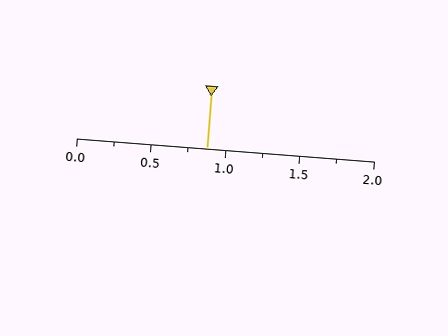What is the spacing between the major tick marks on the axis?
The major ticks are spaced 0.5 apart.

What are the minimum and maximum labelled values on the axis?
The axis runs from 0.0 to 2.0.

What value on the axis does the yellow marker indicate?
The marker indicates approximately 0.88.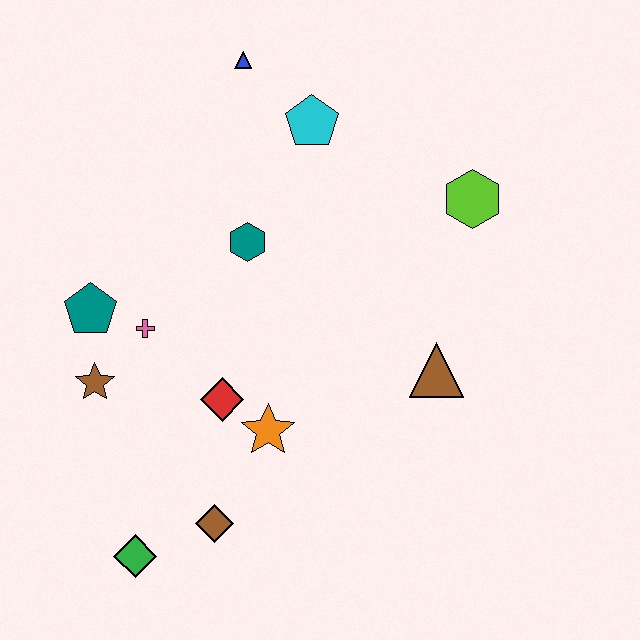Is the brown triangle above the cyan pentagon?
No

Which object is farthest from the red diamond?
The blue triangle is farthest from the red diamond.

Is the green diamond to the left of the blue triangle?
Yes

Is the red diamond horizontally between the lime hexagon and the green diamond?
Yes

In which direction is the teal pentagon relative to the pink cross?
The teal pentagon is to the left of the pink cross.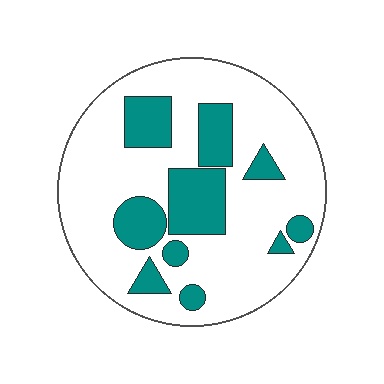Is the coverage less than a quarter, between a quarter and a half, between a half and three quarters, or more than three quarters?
Between a quarter and a half.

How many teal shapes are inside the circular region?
10.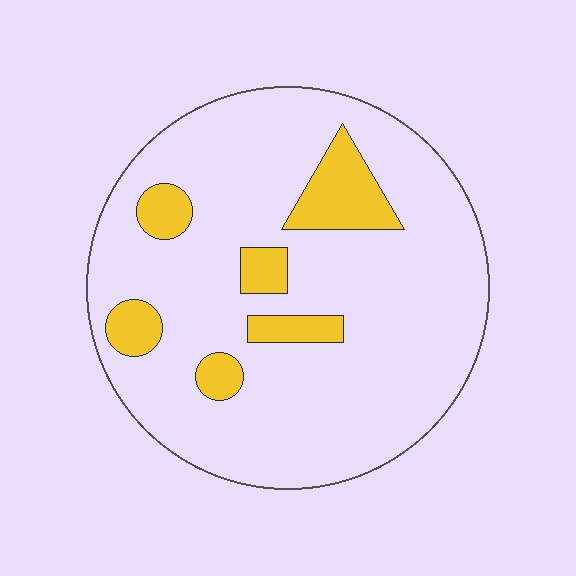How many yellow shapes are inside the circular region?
6.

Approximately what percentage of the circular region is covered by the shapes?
Approximately 15%.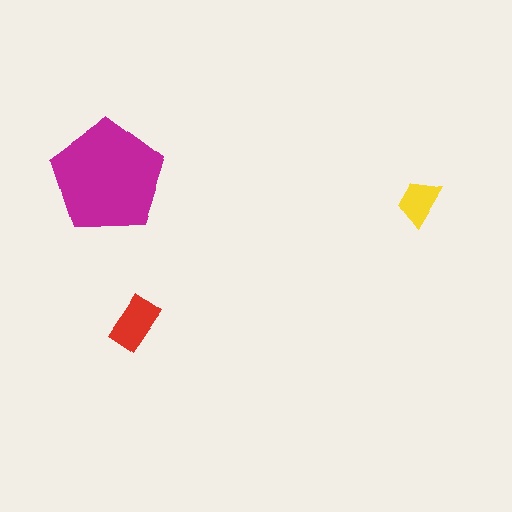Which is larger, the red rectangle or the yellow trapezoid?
The red rectangle.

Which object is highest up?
The magenta pentagon is topmost.